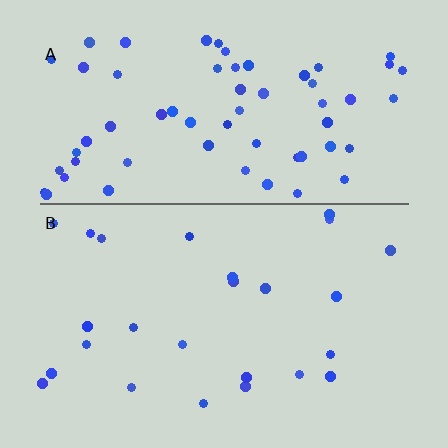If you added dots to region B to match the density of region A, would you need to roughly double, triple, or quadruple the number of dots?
Approximately triple.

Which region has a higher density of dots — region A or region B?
A (the top).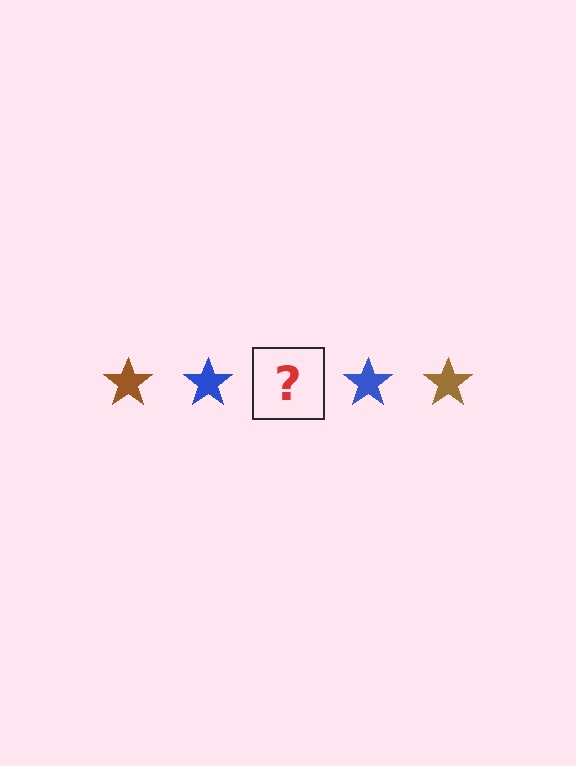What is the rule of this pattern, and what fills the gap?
The rule is that the pattern cycles through brown, blue stars. The gap should be filled with a brown star.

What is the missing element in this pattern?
The missing element is a brown star.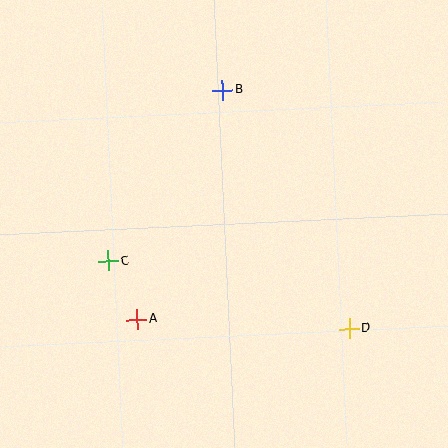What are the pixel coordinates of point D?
Point D is at (349, 328).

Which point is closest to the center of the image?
Point C at (108, 261) is closest to the center.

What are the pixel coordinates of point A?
Point A is at (137, 319).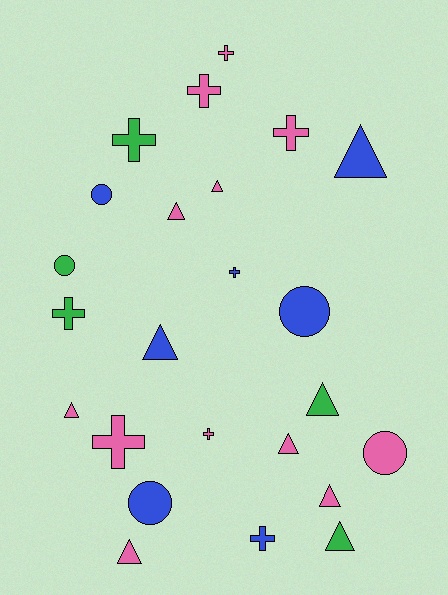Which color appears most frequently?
Pink, with 12 objects.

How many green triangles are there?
There are 2 green triangles.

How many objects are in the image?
There are 24 objects.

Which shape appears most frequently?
Triangle, with 10 objects.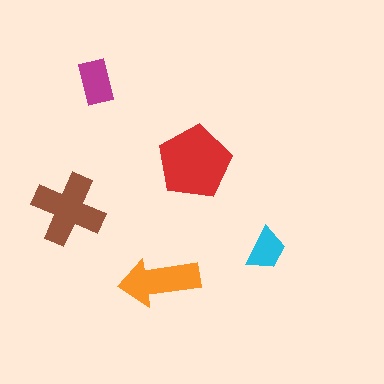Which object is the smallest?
The cyan trapezoid.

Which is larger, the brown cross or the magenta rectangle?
The brown cross.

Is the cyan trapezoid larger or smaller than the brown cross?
Smaller.